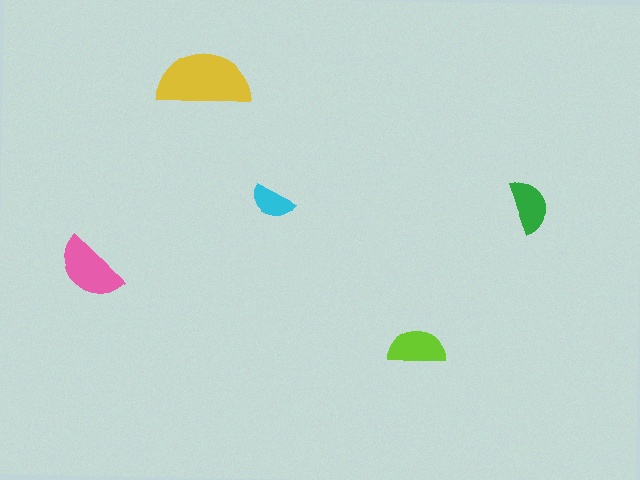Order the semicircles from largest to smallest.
the yellow one, the pink one, the lime one, the green one, the cyan one.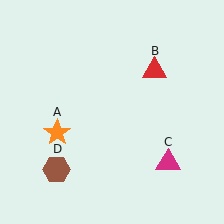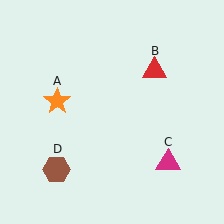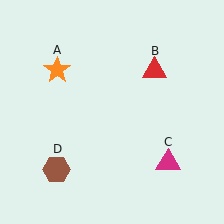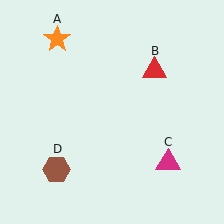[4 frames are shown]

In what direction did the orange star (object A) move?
The orange star (object A) moved up.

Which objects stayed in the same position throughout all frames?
Red triangle (object B) and magenta triangle (object C) and brown hexagon (object D) remained stationary.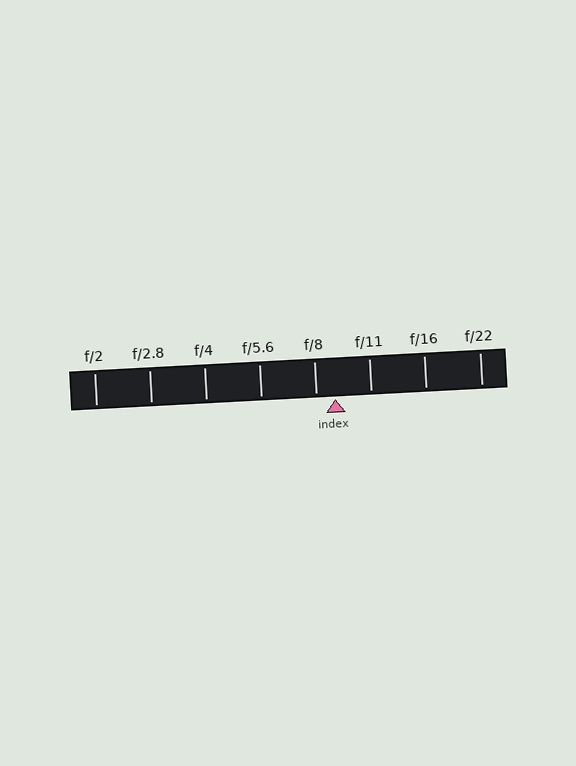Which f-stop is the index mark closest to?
The index mark is closest to f/8.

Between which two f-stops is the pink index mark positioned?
The index mark is between f/8 and f/11.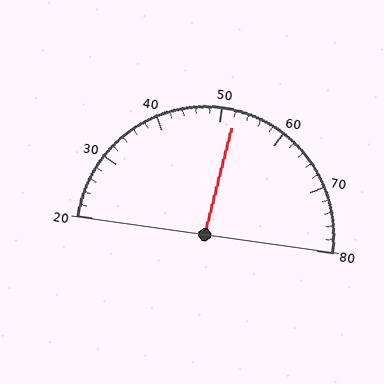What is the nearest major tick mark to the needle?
The nearest major tick mark is 50.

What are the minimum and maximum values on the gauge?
The gauge ranges from 20 to 80.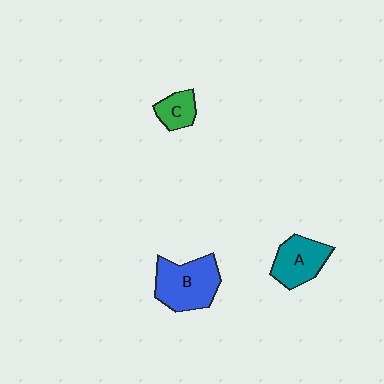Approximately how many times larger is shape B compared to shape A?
Approximately 1.3 times.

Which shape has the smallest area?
Shape C (green).